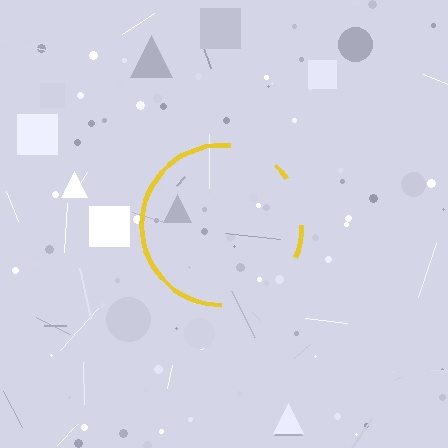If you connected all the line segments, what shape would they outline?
They would outline a circle.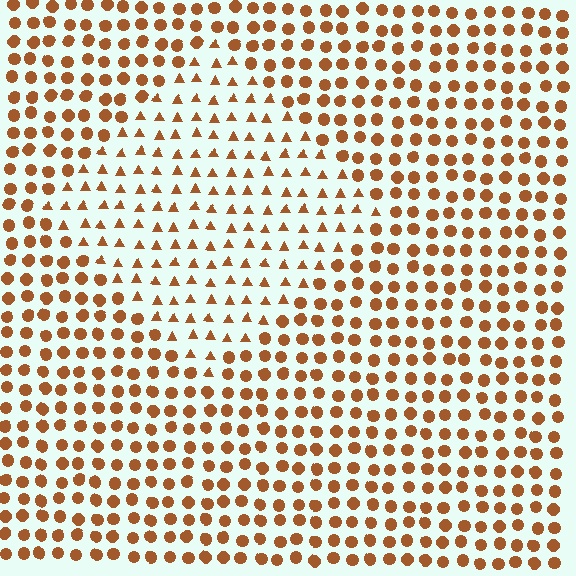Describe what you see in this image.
The image is filled with small brown elements arranged in a uniform grid. A diamond-shaped region contains triangles, while the surrounding area contains circles. The boundary is defined purely by the change in element shape.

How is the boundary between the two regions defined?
The boundary is defined by a change in element shape: triangles inside vs. circles outside. All elements share the same color and spacing.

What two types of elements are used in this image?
The image uses triangles inside the diamond region and circles outside it.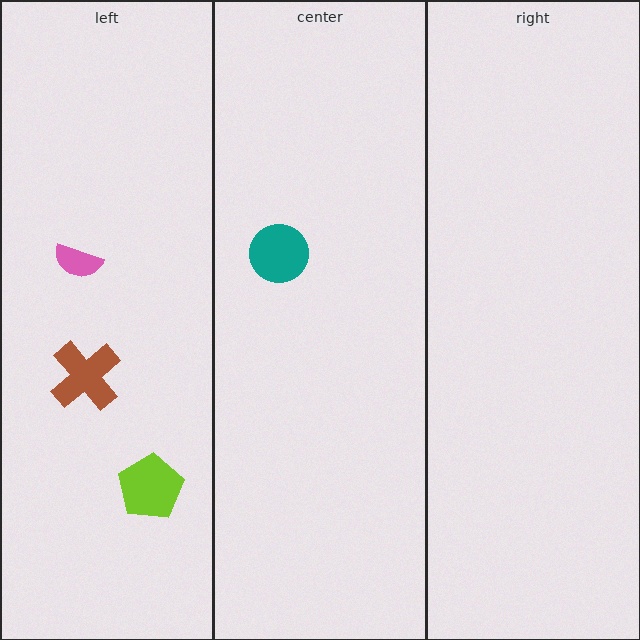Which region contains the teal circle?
The center region.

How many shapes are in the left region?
3.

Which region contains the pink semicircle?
The left region.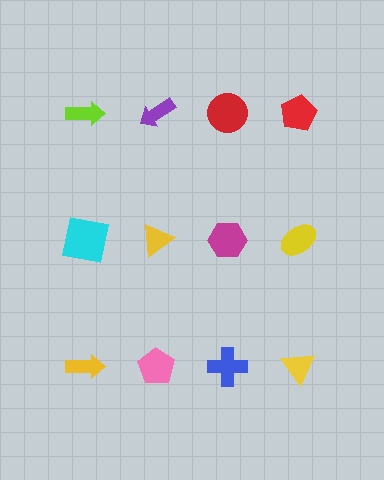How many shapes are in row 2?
4 shapes.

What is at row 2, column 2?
A yellow triangle.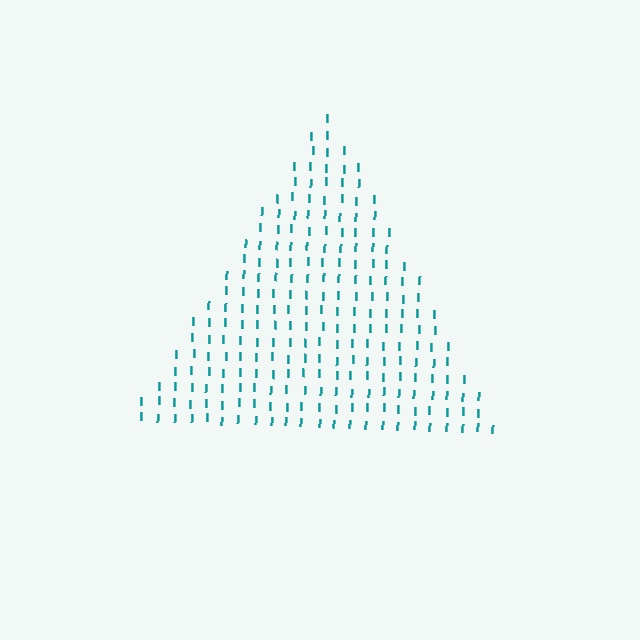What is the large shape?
The large shape is a triangle.